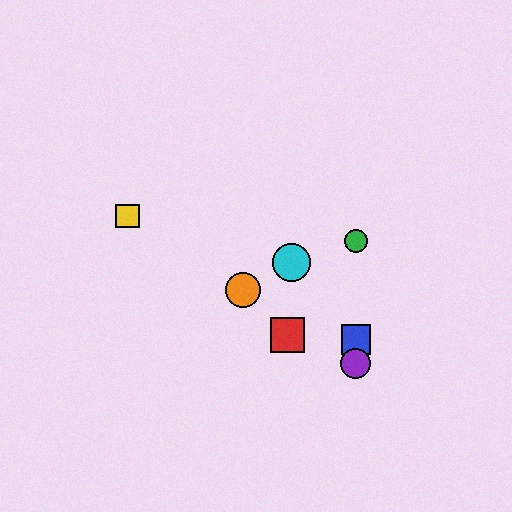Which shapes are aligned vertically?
The blue square, the green circle, the purple circle are aligned vertically.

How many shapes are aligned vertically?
3 shapes (the blue square, the green circle, the purple circle) are aligned vertically.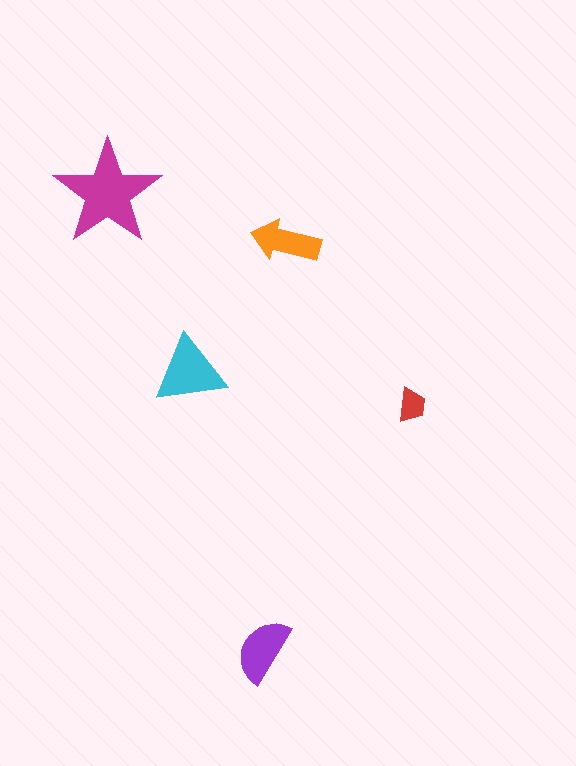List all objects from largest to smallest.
The magenta star, the cyan triangle, the purple semicircle, the orange arrow, the red trapezoid.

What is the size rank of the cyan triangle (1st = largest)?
2nd.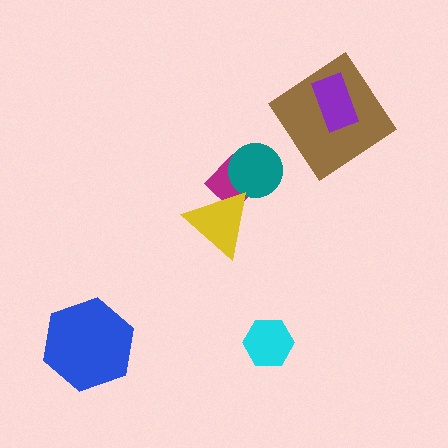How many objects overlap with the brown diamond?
1 object overlaps with the brown diamond.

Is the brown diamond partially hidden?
Yes, it is partially covered by another shape.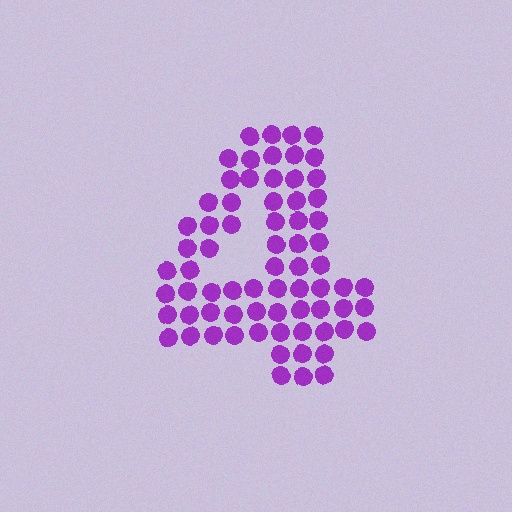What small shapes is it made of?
It is made of small circles.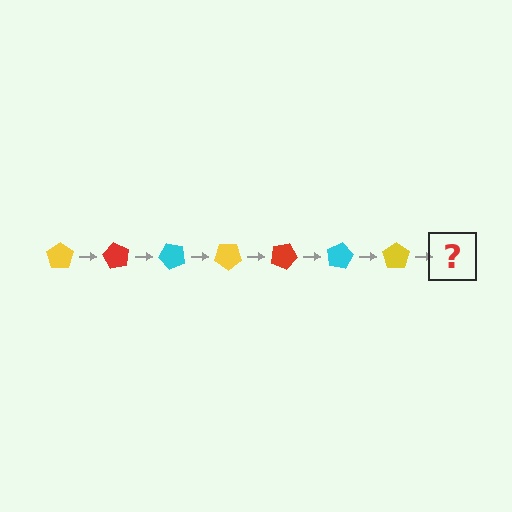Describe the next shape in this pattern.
It should be a red pentagon, rotated 420 degrees from the start.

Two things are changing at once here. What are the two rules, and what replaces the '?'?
The two rules are that it rotates 60 degrees each step and the color cycles through yellow, red, and cyan. The '?' should be a red pentagon, rotated 420 degrees from the start.